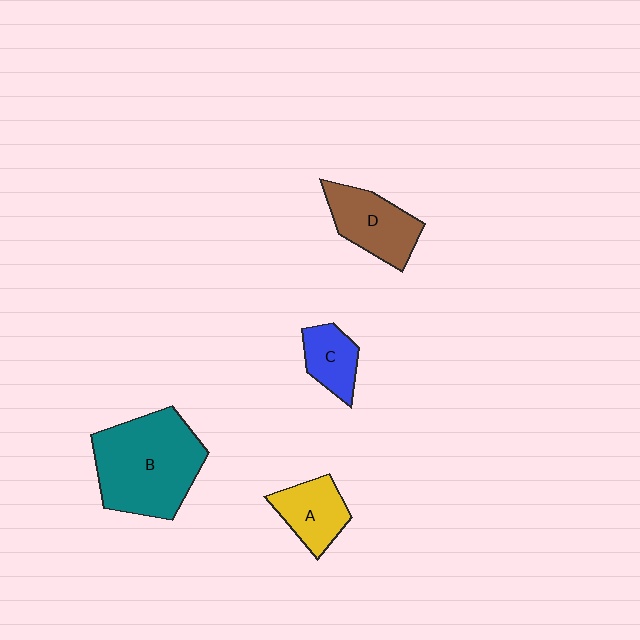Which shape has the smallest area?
Shape C (blue).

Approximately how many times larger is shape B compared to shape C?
Approximately 2.9 times.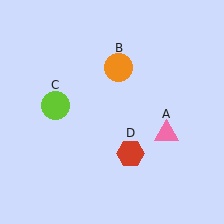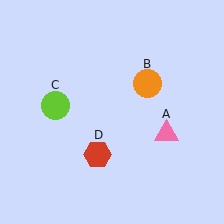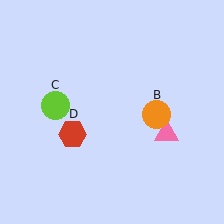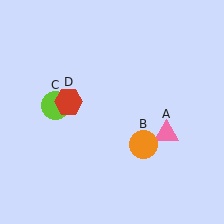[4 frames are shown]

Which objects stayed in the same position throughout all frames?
Pink triangle (object A) and lime circle (object C) remained stationary.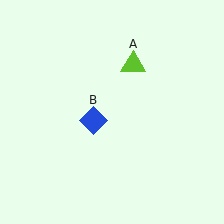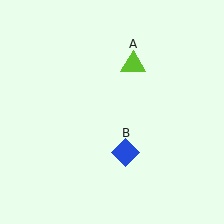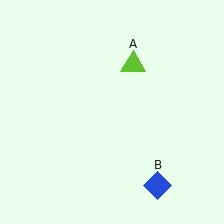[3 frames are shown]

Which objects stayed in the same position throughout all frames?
Lime triangle (object A) remained stationary.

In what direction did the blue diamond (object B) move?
The blue diamond (object B) moved down and to the right.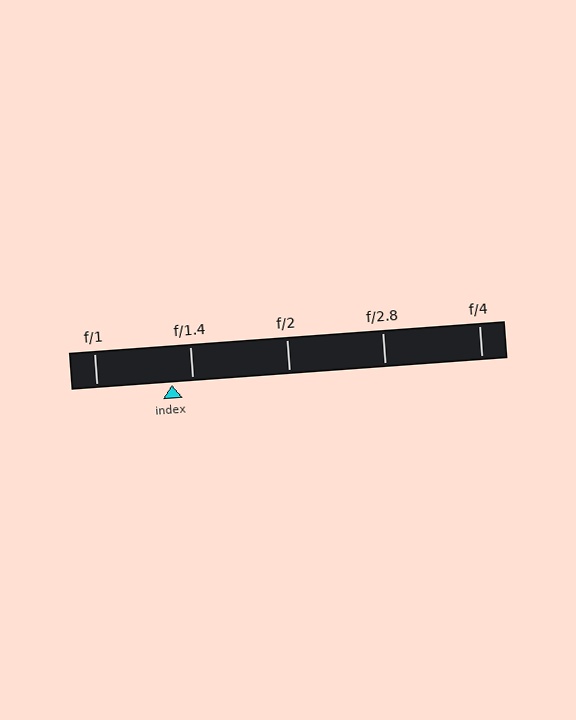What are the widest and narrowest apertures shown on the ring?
The widest aperture shown is f/1 and the narrowest is f/4.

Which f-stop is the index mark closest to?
The index mark is closest to f/1.4.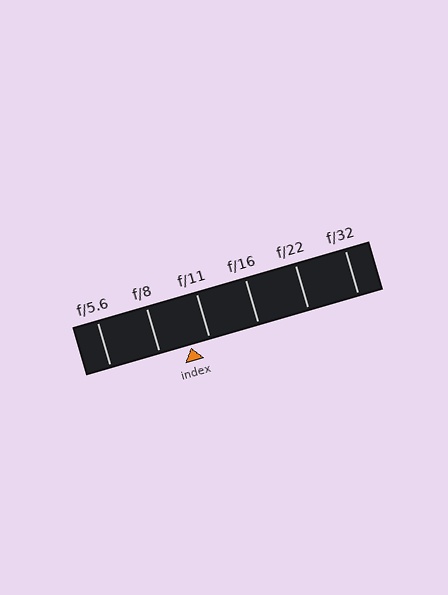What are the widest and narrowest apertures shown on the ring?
The widest aperture shown is f/5.6 and the narrowest is f/32.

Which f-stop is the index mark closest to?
The index mark is closest to f/11.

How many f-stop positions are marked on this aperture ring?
There are 6 f-stop positions marked.